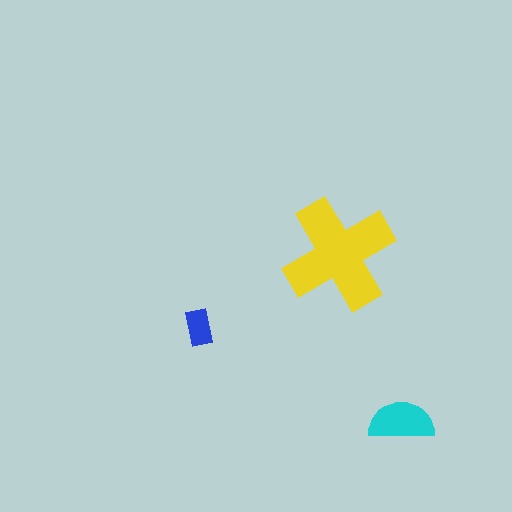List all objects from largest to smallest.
The yellow cross, the cyan semicircle, the blue rectangle.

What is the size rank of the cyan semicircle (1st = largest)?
2nd.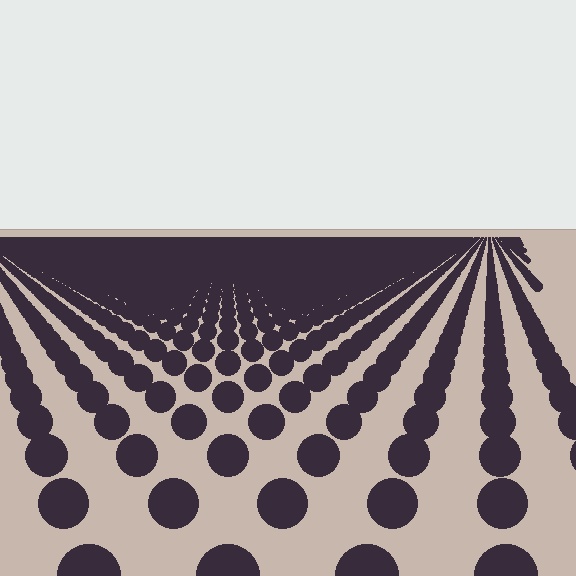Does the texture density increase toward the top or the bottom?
Density increases toward the top.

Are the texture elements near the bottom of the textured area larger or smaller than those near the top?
Larger. Near the bottom, elements are closer to the viewer and appear at a bigger on-screen size.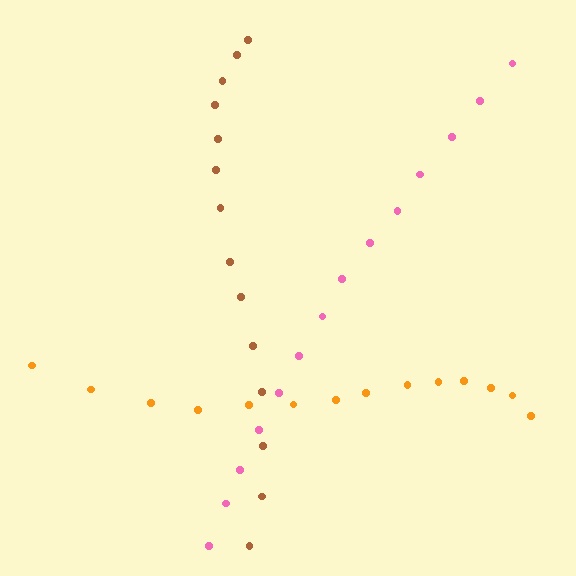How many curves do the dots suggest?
There are 3 distinct paths.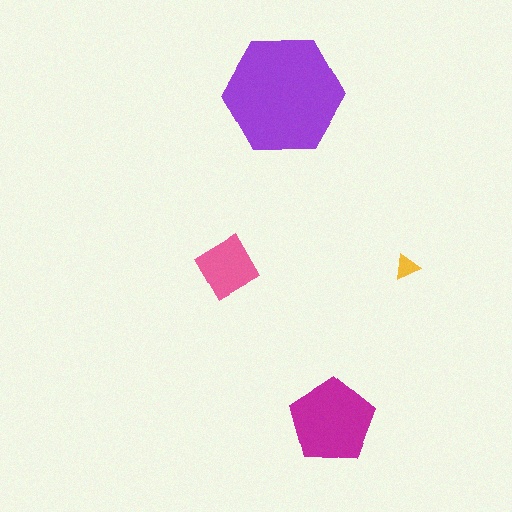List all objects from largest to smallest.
The purple hexagon, the magenta pentagon, the pink diamond, the yellow triangle.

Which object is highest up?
The purple hexagon is topmost.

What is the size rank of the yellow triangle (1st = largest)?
4th.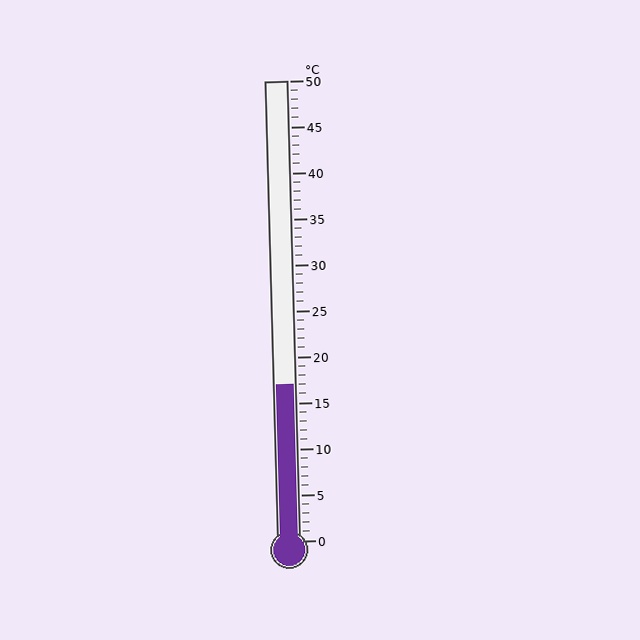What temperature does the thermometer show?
The thermometer shows approximately 17°C.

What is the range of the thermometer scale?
The thermometer scale ranges from 0°C to 50°C.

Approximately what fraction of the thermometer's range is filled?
The thermometer is filled to approximately 35% of its range.